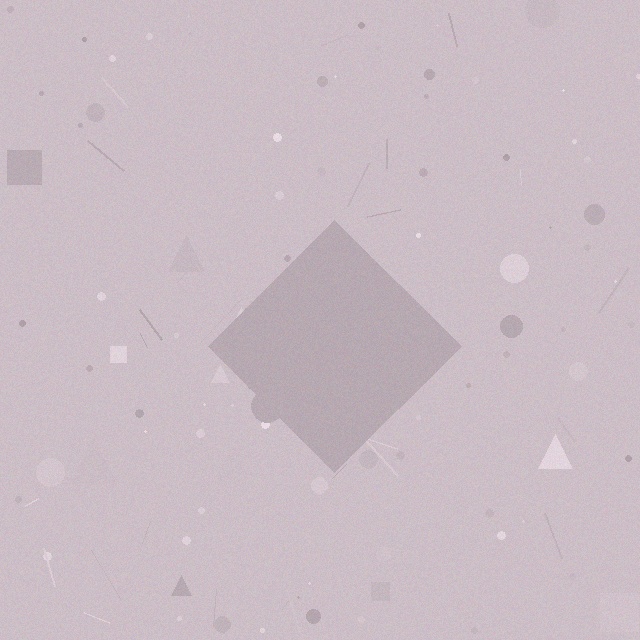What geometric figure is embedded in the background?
A diamond is embedded in the background.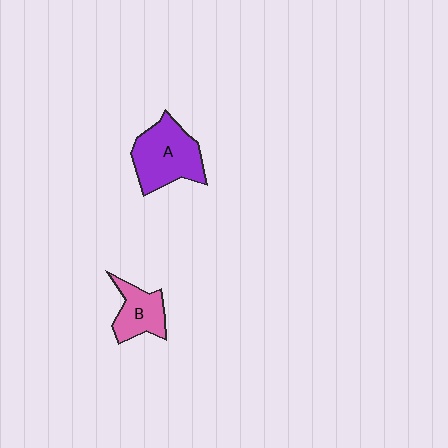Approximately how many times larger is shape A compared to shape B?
Approximately 1.6 times.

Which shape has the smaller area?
Shape B (pink).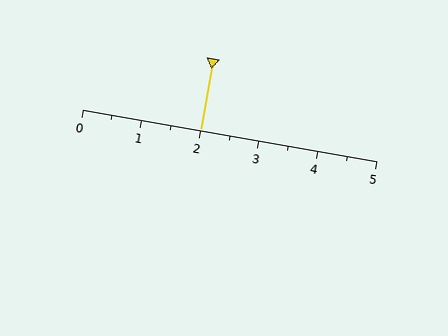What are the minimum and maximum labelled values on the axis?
The axis runs from 0 to 5.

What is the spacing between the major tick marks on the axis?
The major ticks are spaced 1 apart.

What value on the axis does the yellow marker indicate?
The marker indicates approximately 2.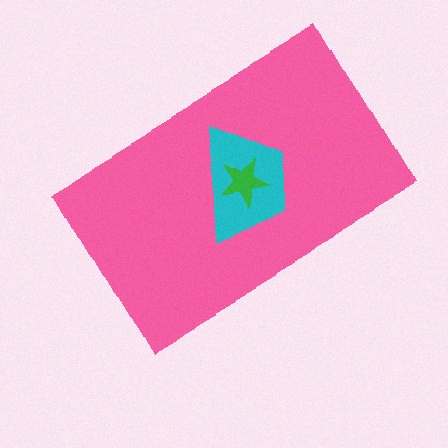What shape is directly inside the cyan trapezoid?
The green star.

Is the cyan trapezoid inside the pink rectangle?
Yes.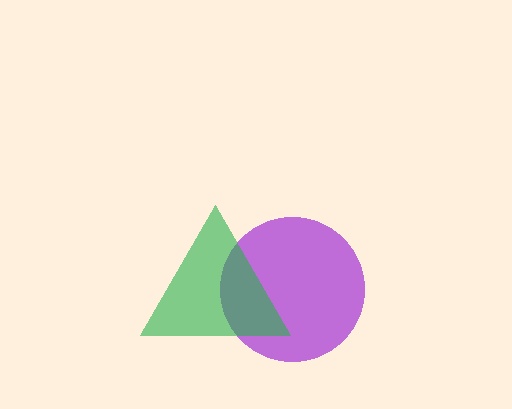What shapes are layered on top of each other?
The layered shapes are: a purple circle, a green triangle.